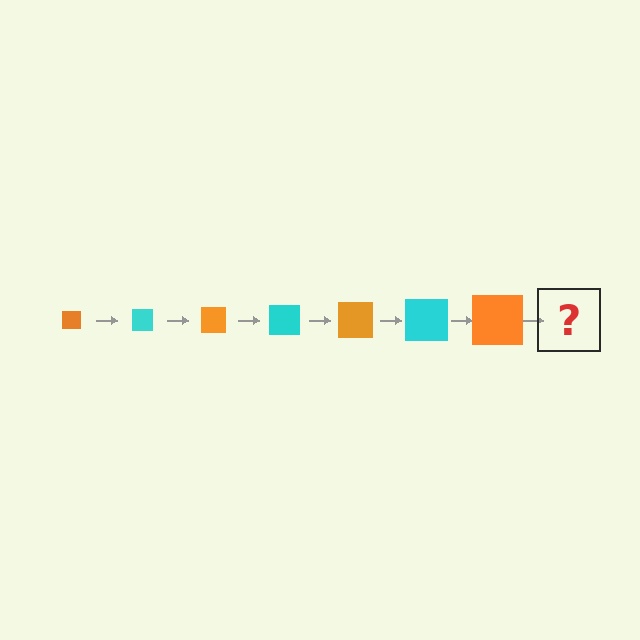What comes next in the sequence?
The next element should be a cyan square, larger than the previous one.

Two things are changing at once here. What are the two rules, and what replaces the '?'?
The two rules are that the square grows larger each step and the color cycles through orange and cyan. The '?' should be a cyan square, larger than the previous one.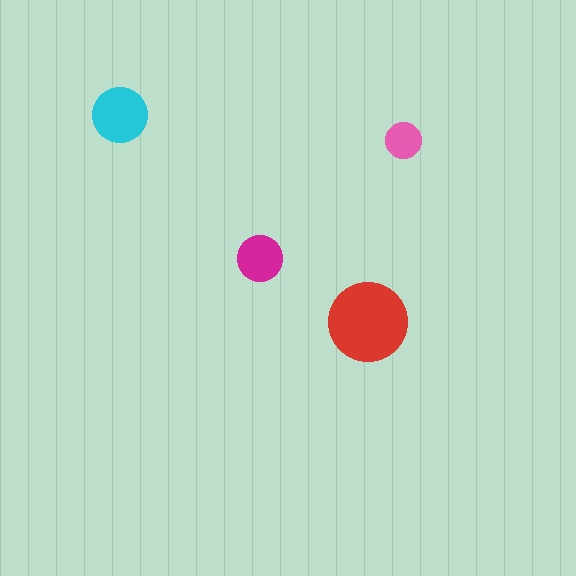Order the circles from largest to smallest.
the red one, the cyan one, the magenta one, the pink one.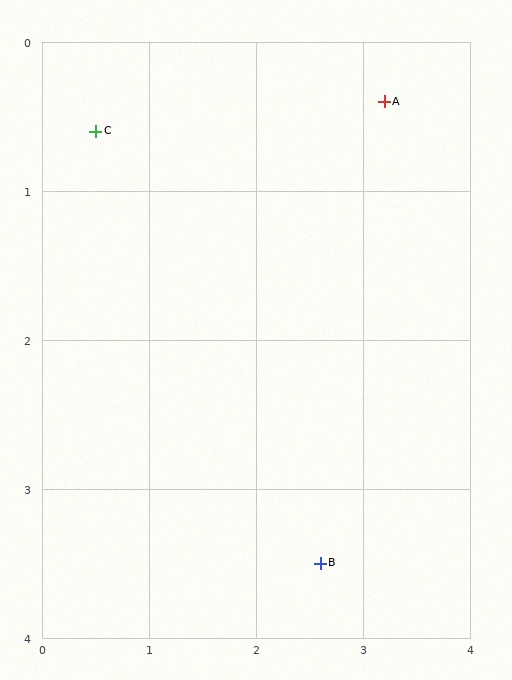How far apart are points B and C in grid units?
Points B and C are about 3.6 grid units apart.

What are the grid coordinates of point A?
Point A is at approximately (3.2, 0.4).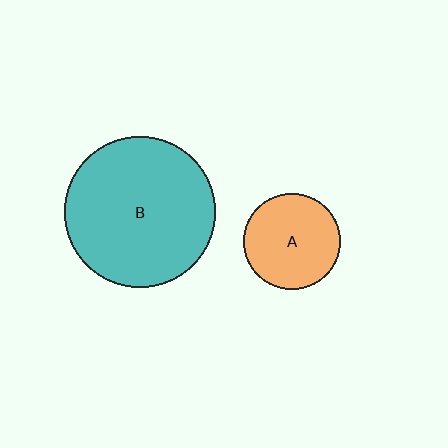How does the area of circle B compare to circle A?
Approximately 2.5 times.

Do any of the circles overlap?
No, none of the circles overlap.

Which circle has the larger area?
Circle B (teal).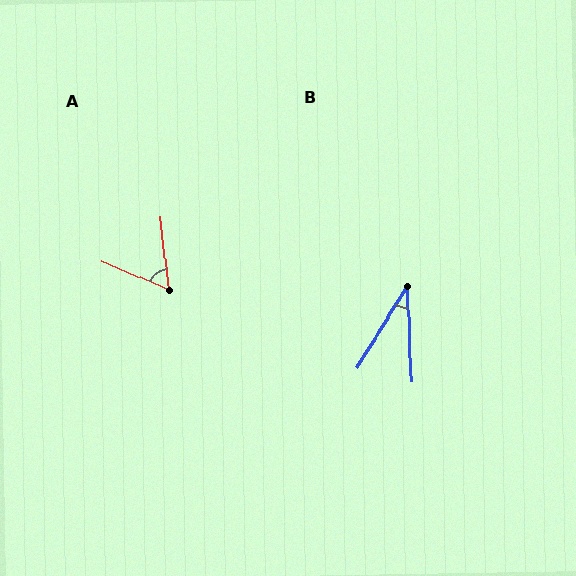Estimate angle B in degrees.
Approximately 34 degrees.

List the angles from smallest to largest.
B (34°), A (60°).